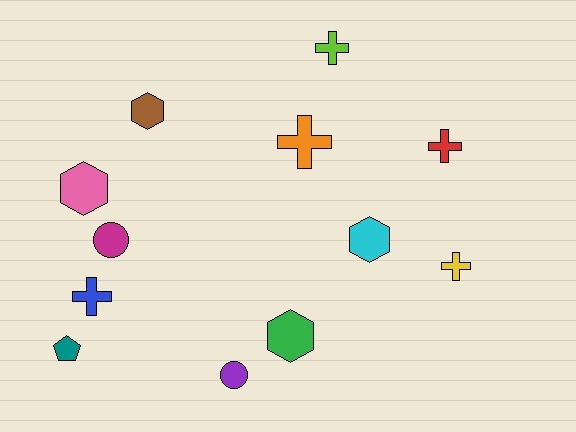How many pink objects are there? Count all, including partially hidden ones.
There is 1 pink object.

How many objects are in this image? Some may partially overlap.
There are 12 objects.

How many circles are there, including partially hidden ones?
There are 2 circles.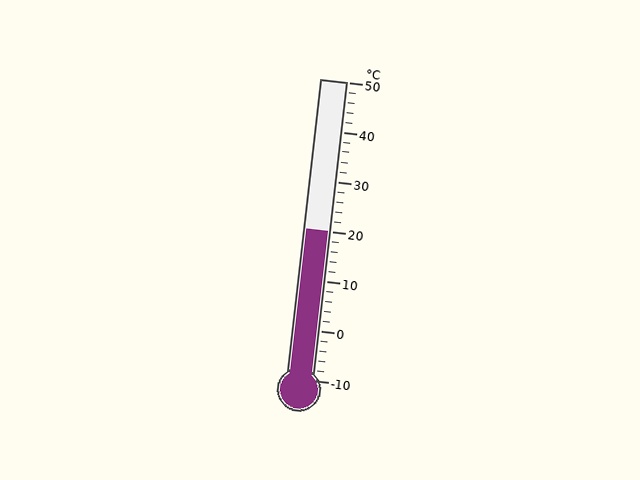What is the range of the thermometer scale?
The thermometer scale ranges from -10°C to 50°C.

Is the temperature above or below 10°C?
The temperature is above 10°C.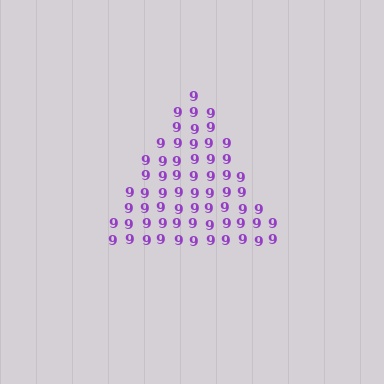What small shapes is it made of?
It is made of small digit 9's.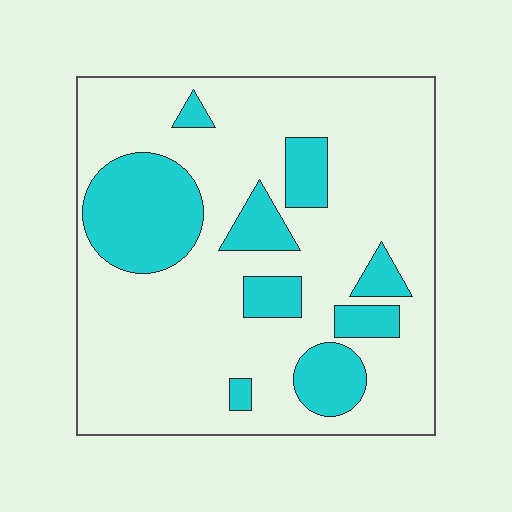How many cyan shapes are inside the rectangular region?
9.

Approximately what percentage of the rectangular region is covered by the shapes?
Approximately 25%.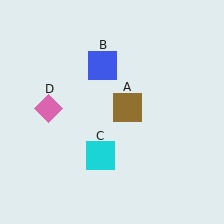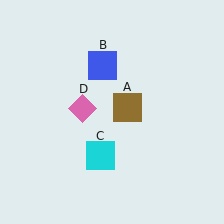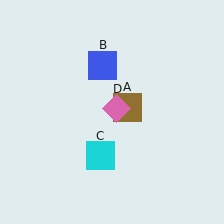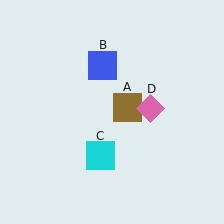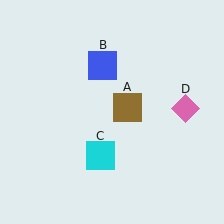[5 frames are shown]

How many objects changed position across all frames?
1 object changed position: pink diamond (object D).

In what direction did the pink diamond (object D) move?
The pink diamond (object D) moved right.